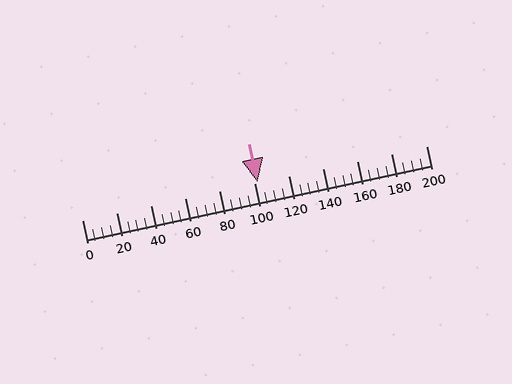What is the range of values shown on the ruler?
The ruler shows values from 0 to 200.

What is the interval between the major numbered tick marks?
The major tick marks are spaced 20 units apart.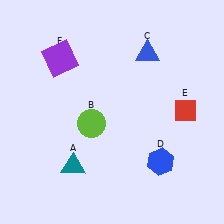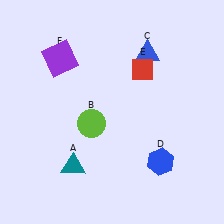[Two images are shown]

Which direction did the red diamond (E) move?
The red diamond (E) moved left.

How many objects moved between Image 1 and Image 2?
1 object moved between the two images.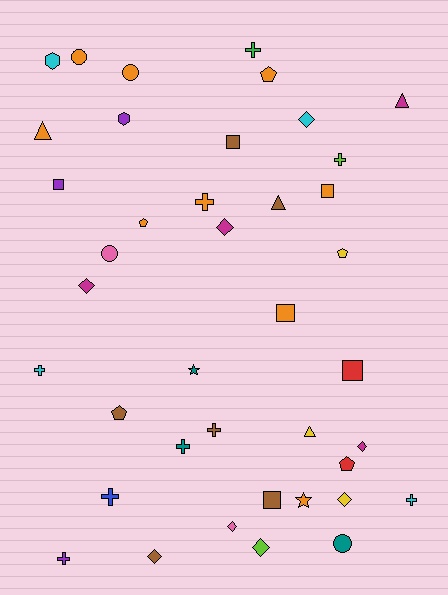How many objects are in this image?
There are 40 objects.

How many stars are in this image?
There are 2 stars.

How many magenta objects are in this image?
There are 4 magenta objects.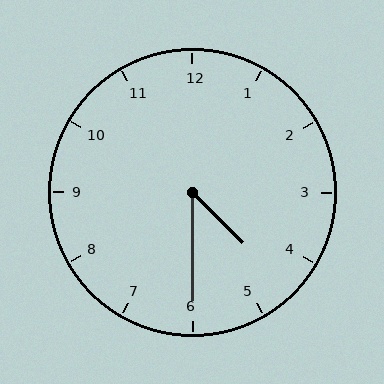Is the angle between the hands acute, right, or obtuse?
It is acute.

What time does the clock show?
4:30.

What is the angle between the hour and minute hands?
Approximately 45 degrees.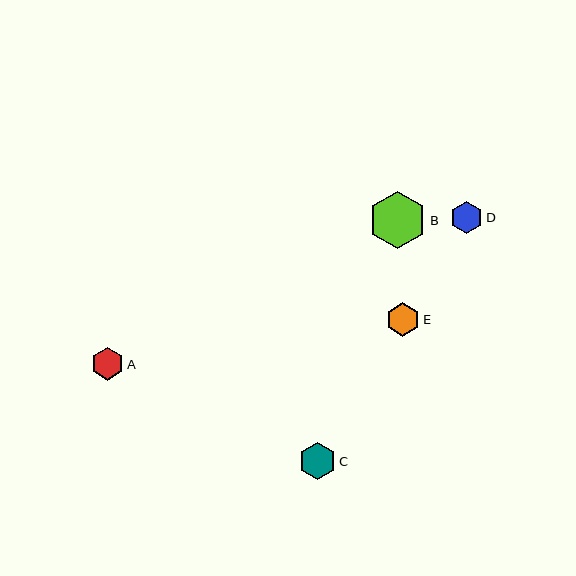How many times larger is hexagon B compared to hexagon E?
Hexagon B is approximately 1.7 times the size of hexagon E.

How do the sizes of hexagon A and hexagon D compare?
Hexagon A and hexagon D are approximately the same size.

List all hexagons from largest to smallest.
From largest to smallest: B, C, E, A, D.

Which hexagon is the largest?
Hexagon B is the largest with a size of approximately 58 pixels.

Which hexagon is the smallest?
Hexagon D is the smallest with a size of approximately 33 pixels.